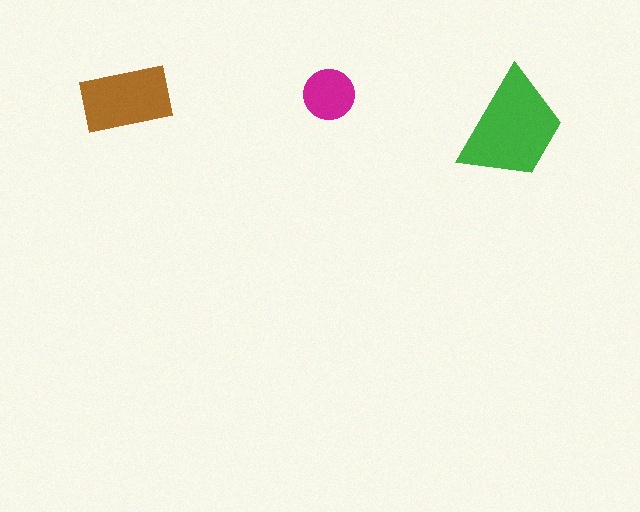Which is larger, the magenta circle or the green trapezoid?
The green trapezoid.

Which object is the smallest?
The magenta circle.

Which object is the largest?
The green trapezoid.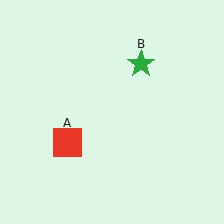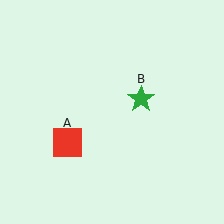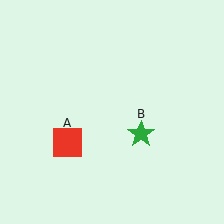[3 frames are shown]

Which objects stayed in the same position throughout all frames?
Red square (object A) remained stationary.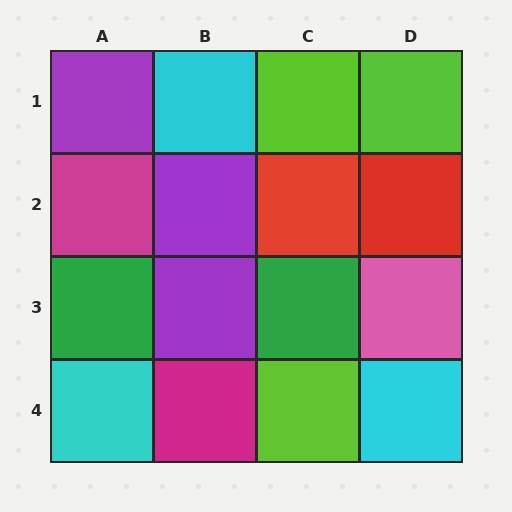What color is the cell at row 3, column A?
Green.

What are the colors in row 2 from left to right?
Magenta, purple, red, red.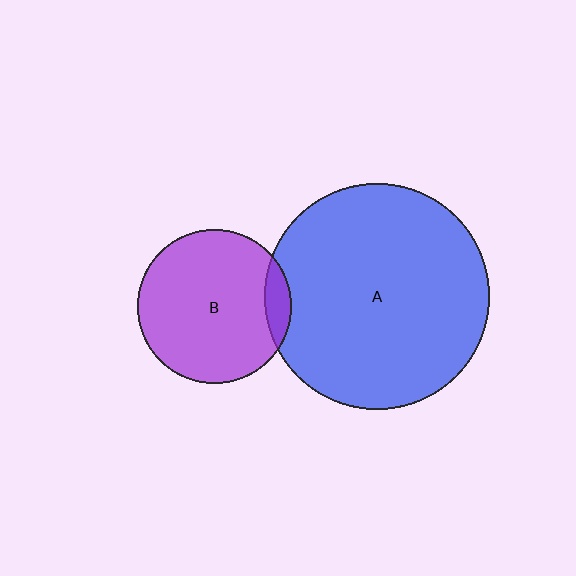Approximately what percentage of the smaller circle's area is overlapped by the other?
Approximately 10%.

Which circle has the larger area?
Circle A (blue).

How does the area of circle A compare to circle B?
Approximately 2.1 times.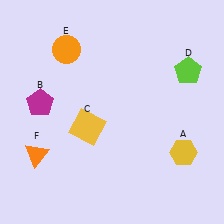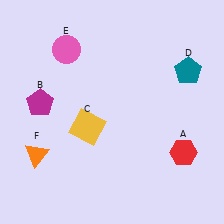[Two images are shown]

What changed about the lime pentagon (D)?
In Image 1, D is lime. In Image 2, it changed to teal.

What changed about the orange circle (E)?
In Image 1, E is orange. In Image 2, it changed to pink.